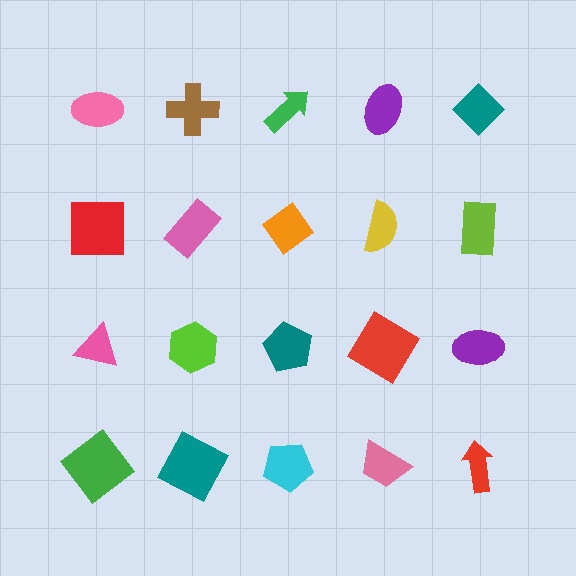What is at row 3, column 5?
A purple ellipse.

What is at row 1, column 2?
A brown cross.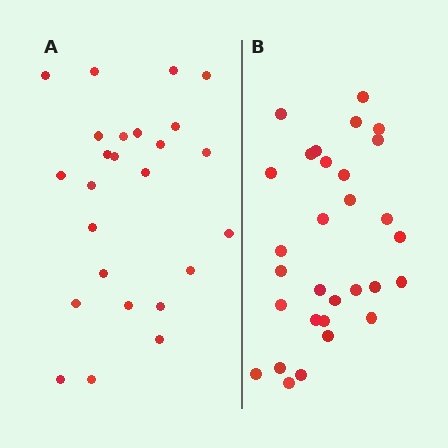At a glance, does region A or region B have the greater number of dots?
Region B (the right region) has more dots.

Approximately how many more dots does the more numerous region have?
Region B has about 5 more dots than region A.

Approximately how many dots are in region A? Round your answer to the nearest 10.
About 20 dots. (The exact count is 25, which rounds to 20.)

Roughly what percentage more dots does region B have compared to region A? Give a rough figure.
About 20% more.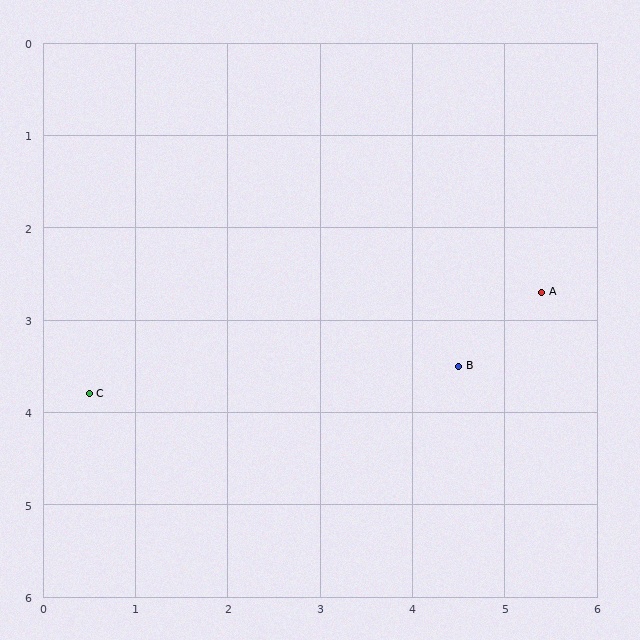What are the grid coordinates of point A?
Point A is at approximately (5.4, 2.7).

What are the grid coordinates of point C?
Point C is at approximately (0.5, 3.8).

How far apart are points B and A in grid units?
Points B and A are about 1.2 grid units apart.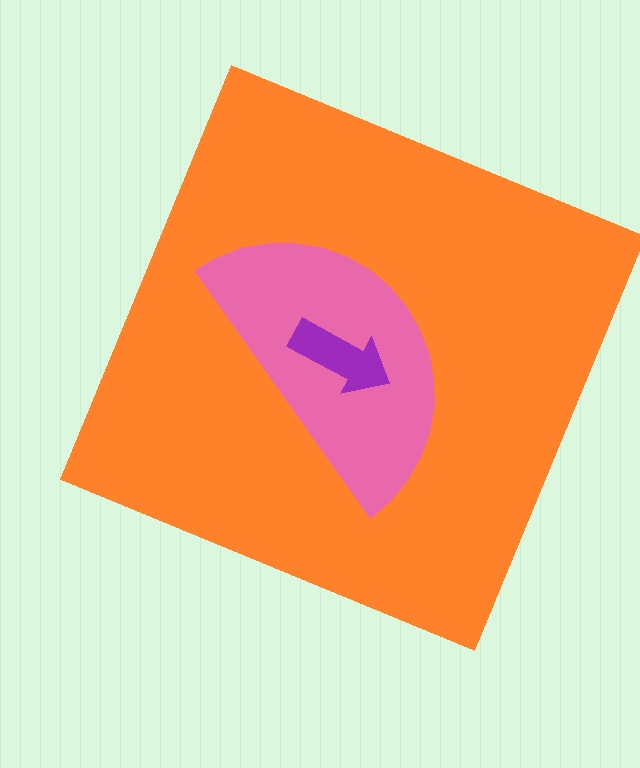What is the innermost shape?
The purple arrow.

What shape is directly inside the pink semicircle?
The purple arrow.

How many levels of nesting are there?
3.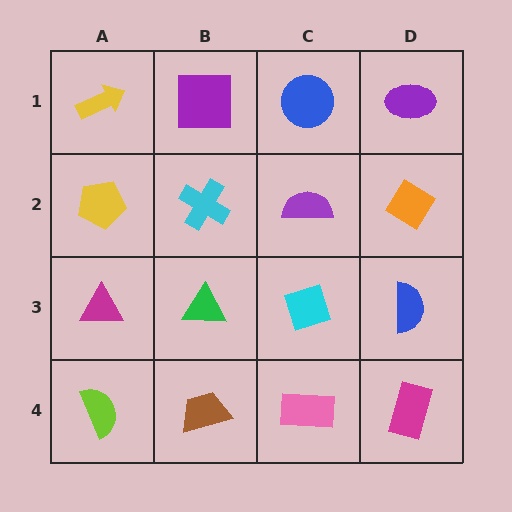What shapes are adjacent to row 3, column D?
An orange diamond (row 2, column D), a magenta rectangle (row 4, column D), a cyan diamond (row 3, column C).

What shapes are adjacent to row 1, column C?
A purple semicircle (row 2, column C), a purple square (row 1, column B), a purple ellipse (row 1, column D).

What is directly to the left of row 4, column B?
A lime semicircle.